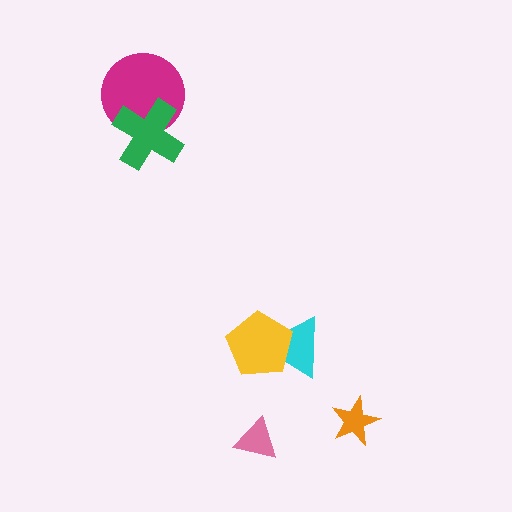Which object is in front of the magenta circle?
The green cross is in front of the magenta circle.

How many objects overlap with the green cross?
1 object overlaps with the green cross.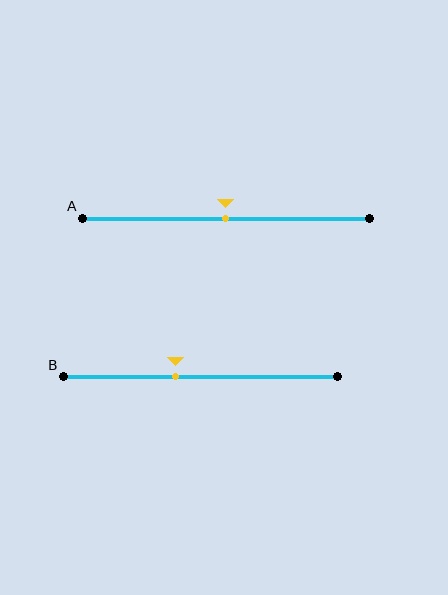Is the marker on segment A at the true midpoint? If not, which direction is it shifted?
Yes, the marker on segment A is at the true midpoint.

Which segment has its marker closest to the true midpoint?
Segment A has its marker closest to the true midpoint.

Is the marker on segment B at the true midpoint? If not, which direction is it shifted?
No, the marker on segment B is shifted to the left by about 9% of the segment length.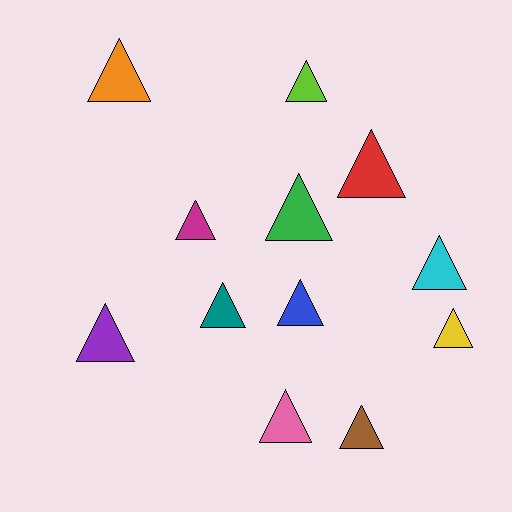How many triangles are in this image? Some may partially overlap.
There are 12 triangles.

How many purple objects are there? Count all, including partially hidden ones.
There is 1 purple object.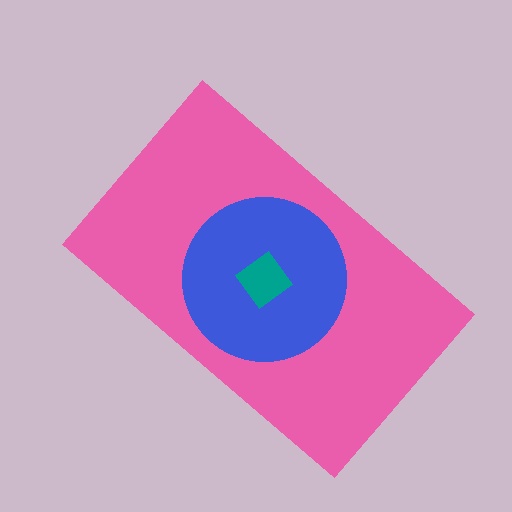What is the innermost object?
The teal diamond.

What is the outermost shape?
The pink rectangle.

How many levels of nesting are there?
3.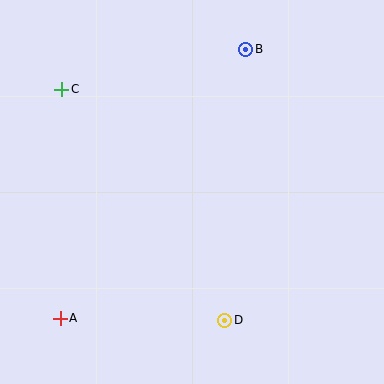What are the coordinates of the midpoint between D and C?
The midpoint between D and C is at (143, 205).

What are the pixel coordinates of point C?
Point C is at (62, 89).